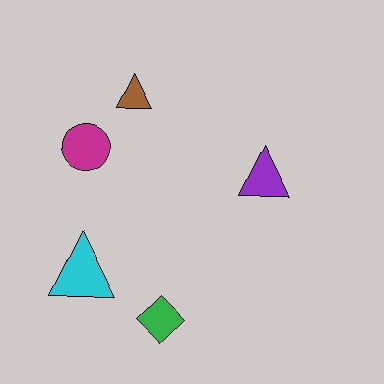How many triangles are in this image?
There are 3 triangles.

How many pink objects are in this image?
There are no pink objects.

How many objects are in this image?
There are 5 objects.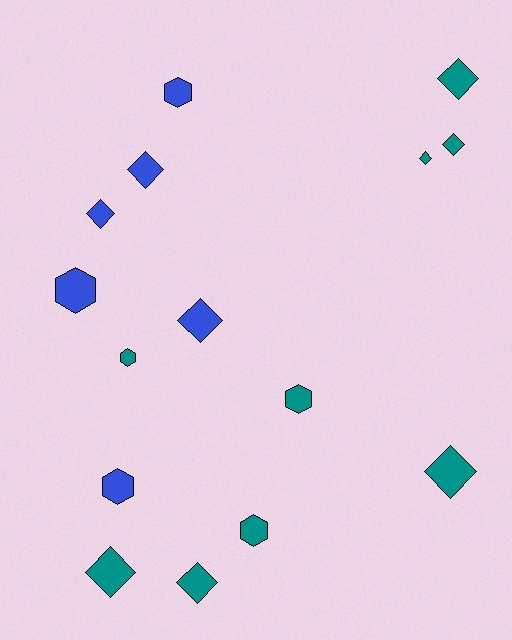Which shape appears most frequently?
Diamond, with 9 objects.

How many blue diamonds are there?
There are 3 blue diamonds.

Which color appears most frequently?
Teal, with 9 objects.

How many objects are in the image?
There are 15 objects.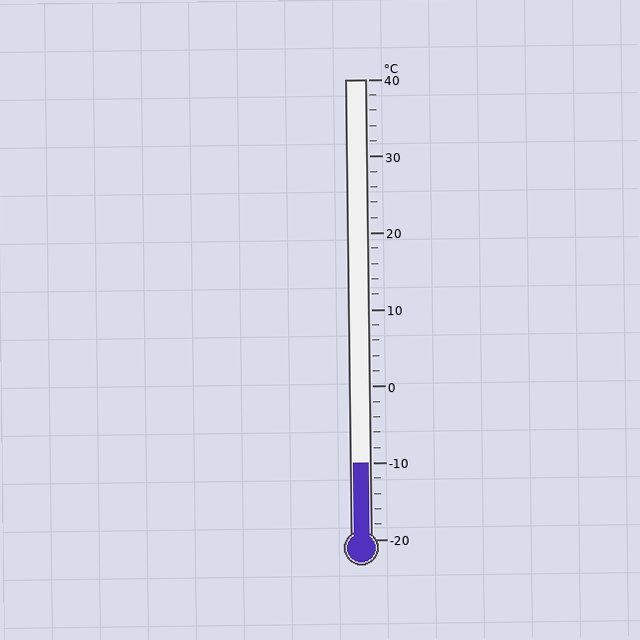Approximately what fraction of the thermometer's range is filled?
The thermometer is filled to approximately 15% of its range.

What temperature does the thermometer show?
The thermometer shows approximately -10°C.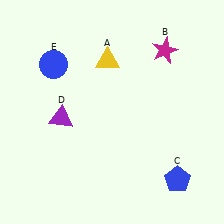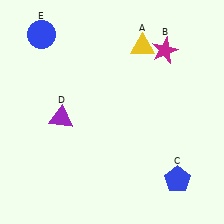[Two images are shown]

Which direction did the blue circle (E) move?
The blue circle (E) moved up.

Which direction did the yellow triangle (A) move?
The yellow triangle (A) moved right.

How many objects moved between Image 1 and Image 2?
2 objects moved between the two images.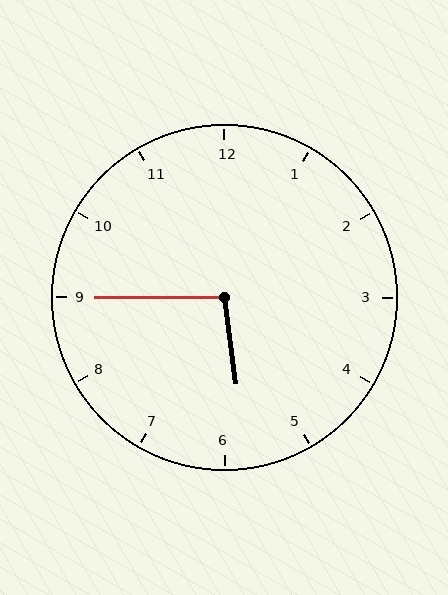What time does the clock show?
5:45.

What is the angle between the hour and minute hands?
Approximately 98 degrees.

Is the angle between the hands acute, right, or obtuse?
It is obtuse.